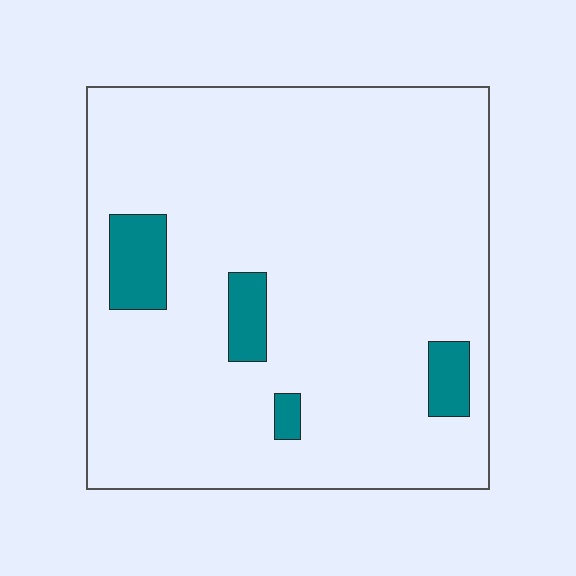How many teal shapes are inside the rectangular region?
4.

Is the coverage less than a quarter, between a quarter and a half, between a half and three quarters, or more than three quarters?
Less than a quarter.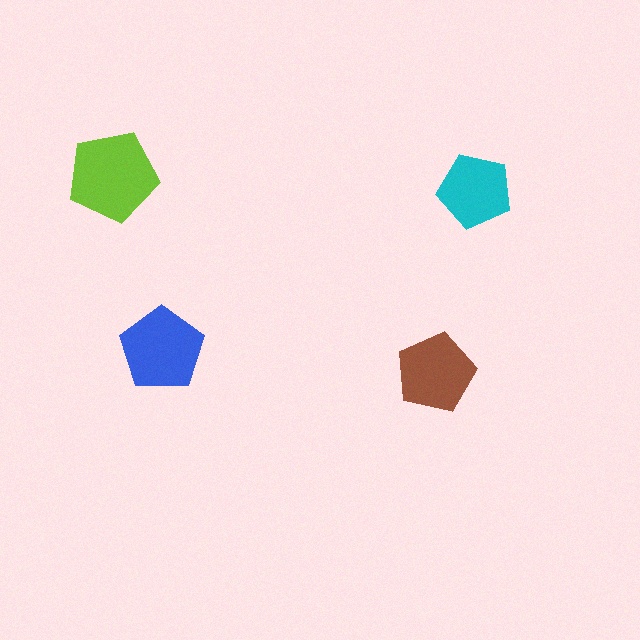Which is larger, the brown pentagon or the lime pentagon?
The lime one.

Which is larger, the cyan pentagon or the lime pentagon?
The lime one.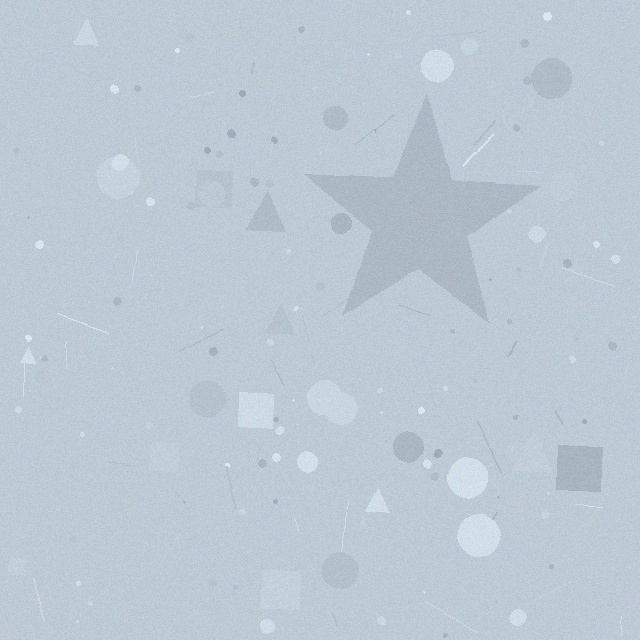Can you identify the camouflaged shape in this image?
The camouflaged shape is a star.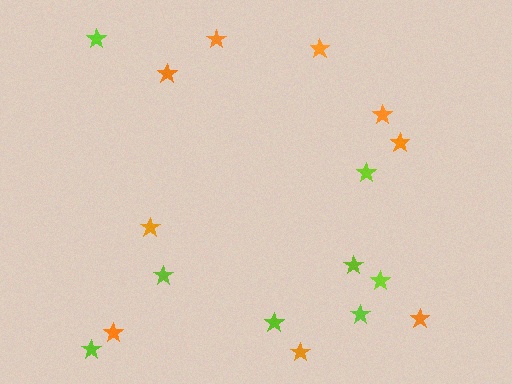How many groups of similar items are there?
There are 2 groups: one group of orange stars (9) and one group of lime stars (8).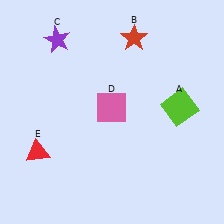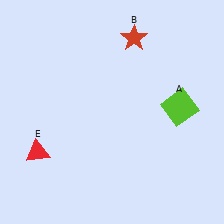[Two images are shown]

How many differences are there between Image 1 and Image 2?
There are 2 differences between the two images.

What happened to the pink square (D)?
The pink square (D) was removed in Image 2. It was in the top-left area of Image 1.